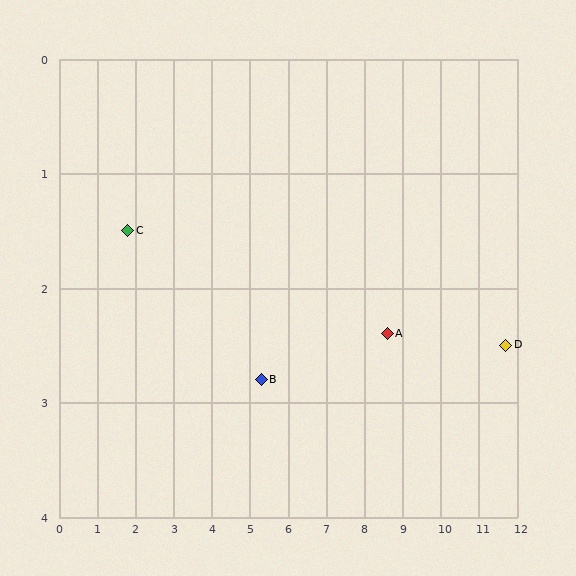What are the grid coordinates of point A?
Point A is at approximately (8.6, 2.4).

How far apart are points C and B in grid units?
Points C and B are about 3.7 grid units apart.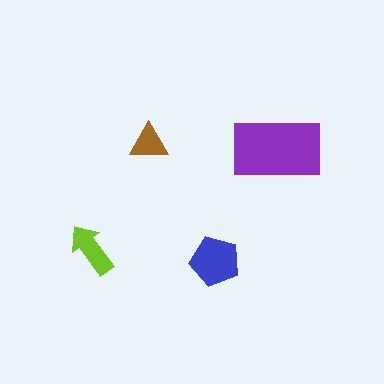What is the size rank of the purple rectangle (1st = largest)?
1st.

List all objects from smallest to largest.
The brown triangle, the lime arrow, the blue pentagon, the purple rectangle.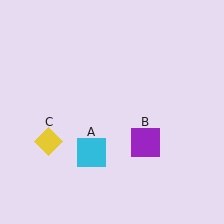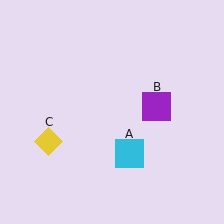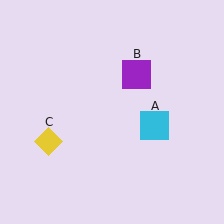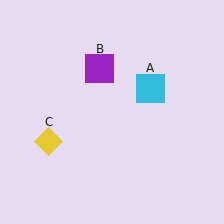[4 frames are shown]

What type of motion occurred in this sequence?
The cyan square (object A), purple square (object B) rotated counterclockwise around the center of the scene.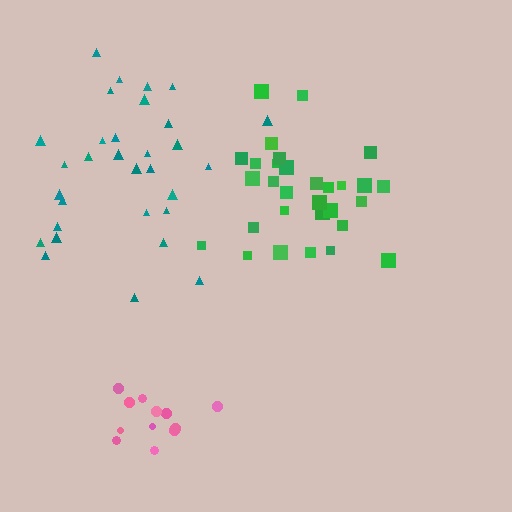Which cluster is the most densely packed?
Pink.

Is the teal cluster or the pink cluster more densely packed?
Pink.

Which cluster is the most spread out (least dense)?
Teal.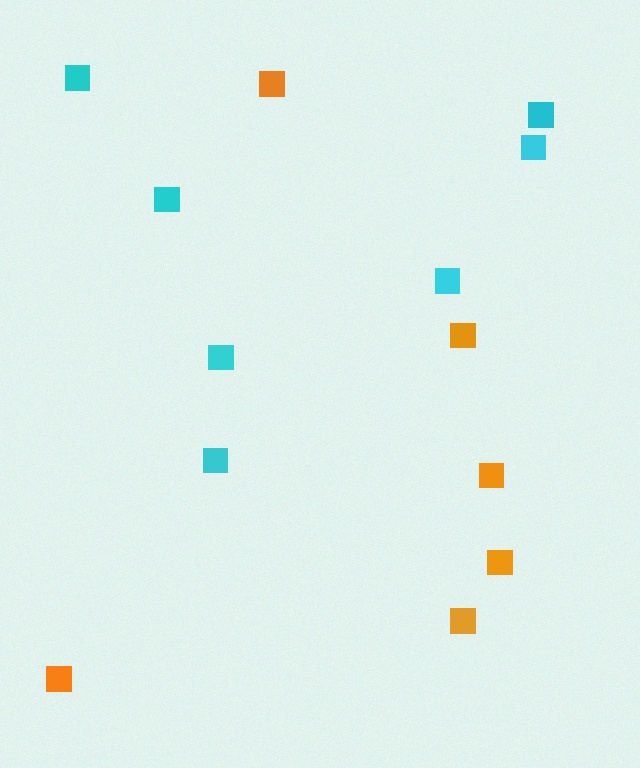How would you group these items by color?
There are 2 groups: one group of orange squares (6) and one group of cyan squares (7).